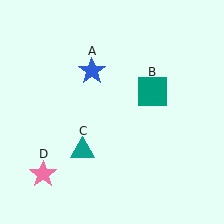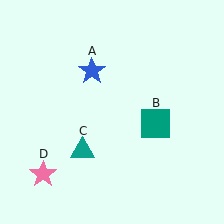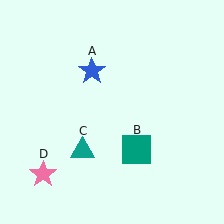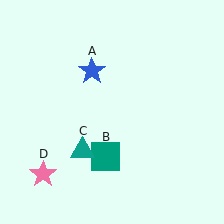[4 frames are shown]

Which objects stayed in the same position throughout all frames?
Blue star (object A) and teal triangle (object C) and pink star (object D) remained stationary.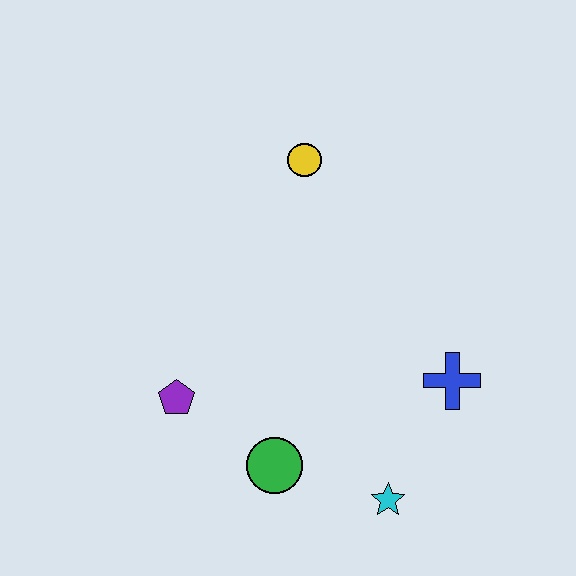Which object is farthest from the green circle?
The yellow circle is farthest from the green circle.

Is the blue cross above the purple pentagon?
Yes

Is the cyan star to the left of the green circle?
No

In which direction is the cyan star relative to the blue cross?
The cyan star is below the blue cross.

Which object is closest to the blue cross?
The cyan star is closest to the blue cross.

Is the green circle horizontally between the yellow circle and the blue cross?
No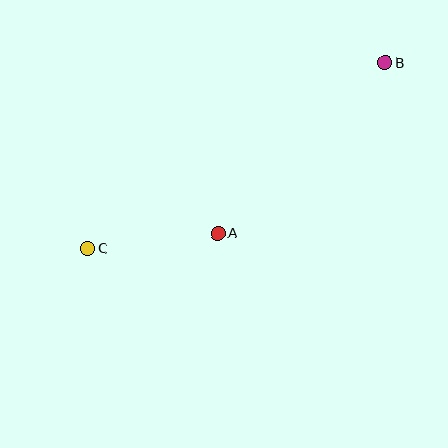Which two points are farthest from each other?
Points B and C are farthest from each other.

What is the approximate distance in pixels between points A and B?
The distance between A and B is approximately 239 pixels.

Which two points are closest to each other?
Points A and C are closest to each other.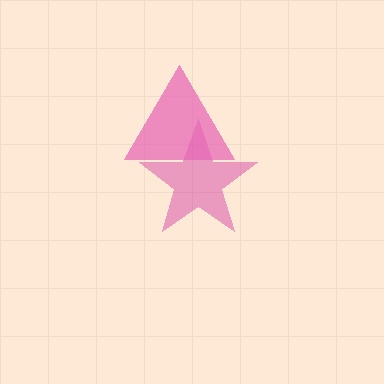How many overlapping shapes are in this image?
There are 2 overlapping shapes in the image.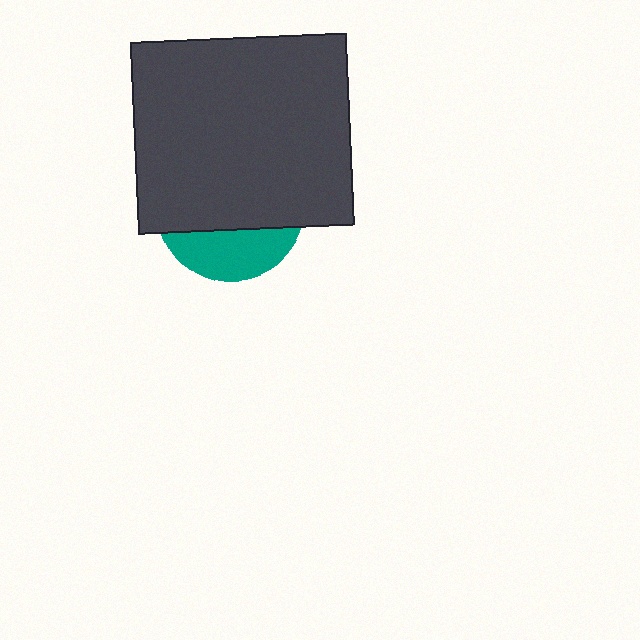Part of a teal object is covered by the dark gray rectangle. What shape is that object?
It is a circle.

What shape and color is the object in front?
The object in front is a dark gray rectangle.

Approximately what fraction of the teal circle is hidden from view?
Roughly 70% of the teal circle is hidden behind the dark gray rectangle.